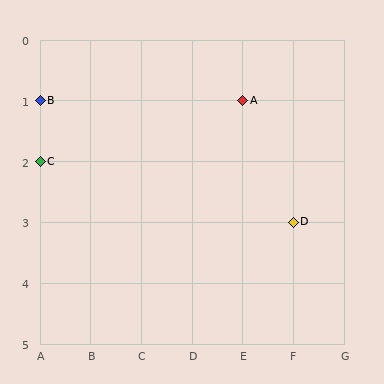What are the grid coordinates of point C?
Point C is at grid coordinates (A, 2).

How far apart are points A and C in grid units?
Points A and C are 4 columns and 1 row apart (about 4.1 grid units diagonally).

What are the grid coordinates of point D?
Point D is at grid coordinates (F, 3).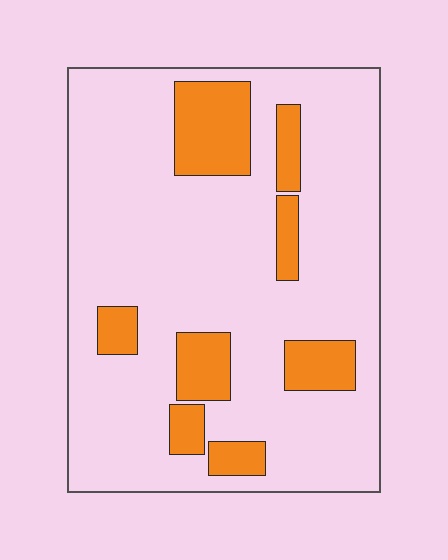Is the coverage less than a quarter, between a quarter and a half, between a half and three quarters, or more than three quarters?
Less than a quarter.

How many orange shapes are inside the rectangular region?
8.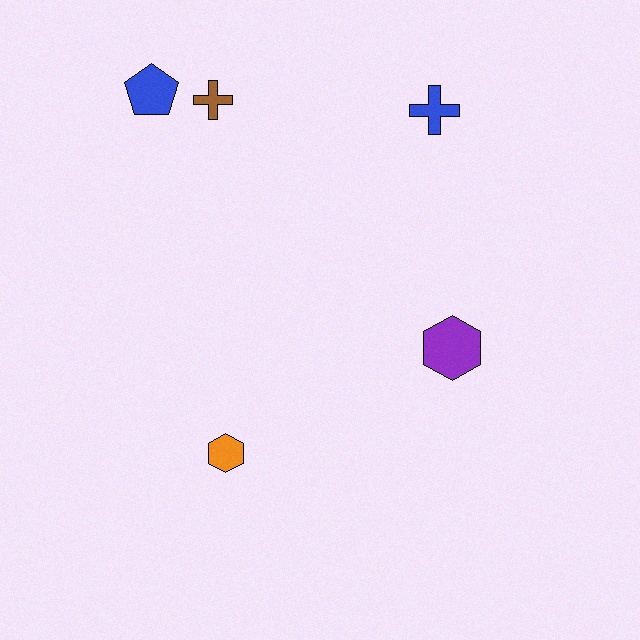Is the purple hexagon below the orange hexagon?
No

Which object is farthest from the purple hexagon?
The blue pentagon is farthest from the purple hexagon.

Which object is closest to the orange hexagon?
The purple hexagon is closest to the orange hexagon.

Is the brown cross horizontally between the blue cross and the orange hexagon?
No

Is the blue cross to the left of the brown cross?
No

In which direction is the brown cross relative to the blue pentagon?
The brown cross is to the right of the blue pentagon.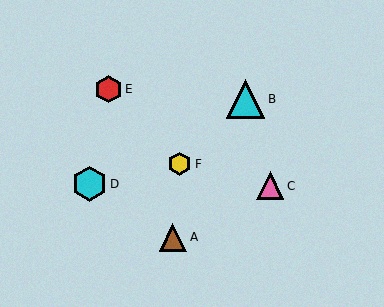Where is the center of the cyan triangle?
The center of the cyan triangle is at (245, 99).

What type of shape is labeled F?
Shape F is a yellow hexagon.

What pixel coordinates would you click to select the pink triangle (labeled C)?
Click at (270, 186) to select the pink triangle C.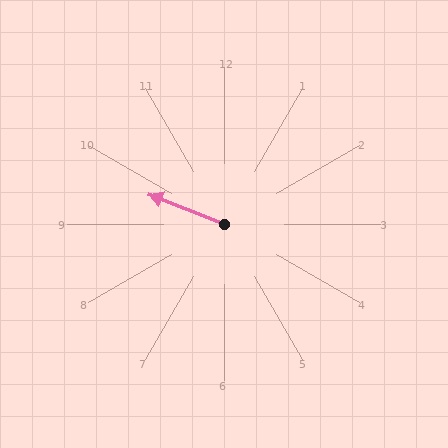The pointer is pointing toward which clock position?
Roughly 10 o'clock.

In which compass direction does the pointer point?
West.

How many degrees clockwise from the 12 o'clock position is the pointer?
Approximately 292 degrees.